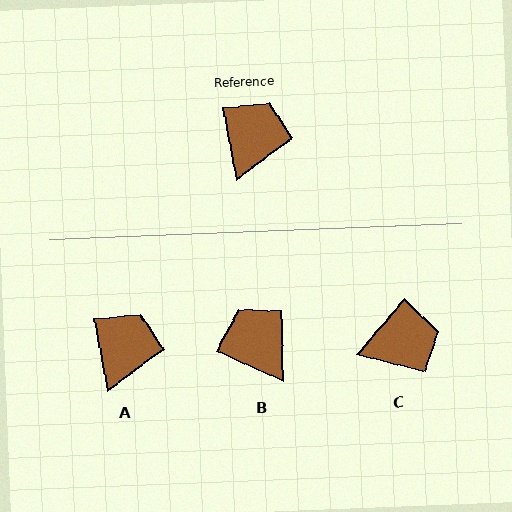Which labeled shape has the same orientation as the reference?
A.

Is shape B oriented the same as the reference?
No, it is off by about 55 degrees.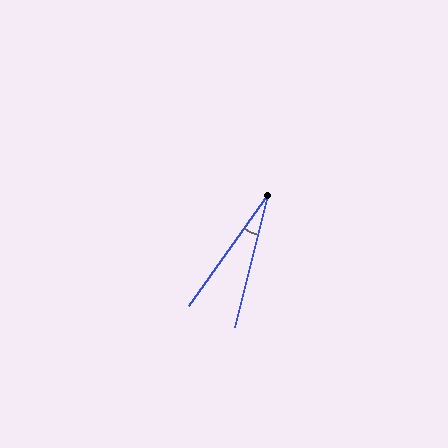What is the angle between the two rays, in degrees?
Approximately 21 degrees.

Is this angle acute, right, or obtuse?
It is acute.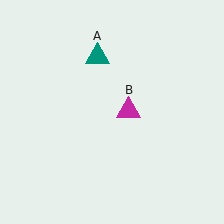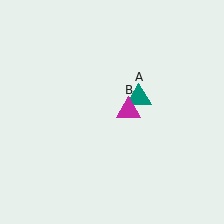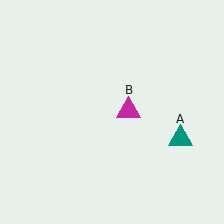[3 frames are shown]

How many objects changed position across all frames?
1 object changed position: teal triangle (object A).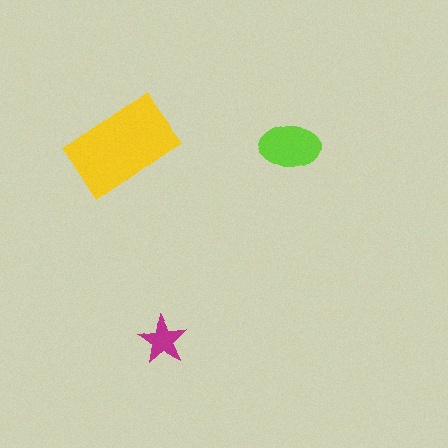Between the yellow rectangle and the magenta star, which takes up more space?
The yellow rectangle.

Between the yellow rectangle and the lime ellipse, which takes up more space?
The yellow rectangle.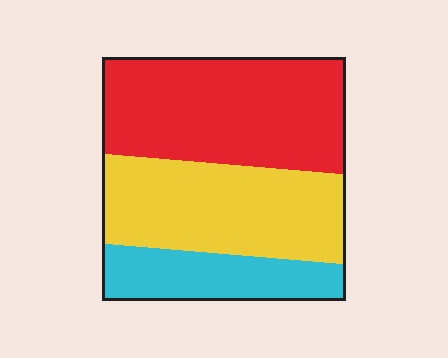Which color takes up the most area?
Red, at roughly 45%.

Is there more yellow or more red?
Red.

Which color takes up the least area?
Cyan, at roughly 20%.